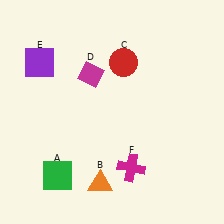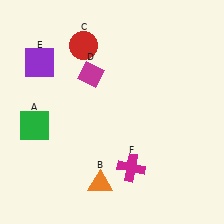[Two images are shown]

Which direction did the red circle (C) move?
The red circle (C) moved left.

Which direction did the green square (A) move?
The green square (A) moved up.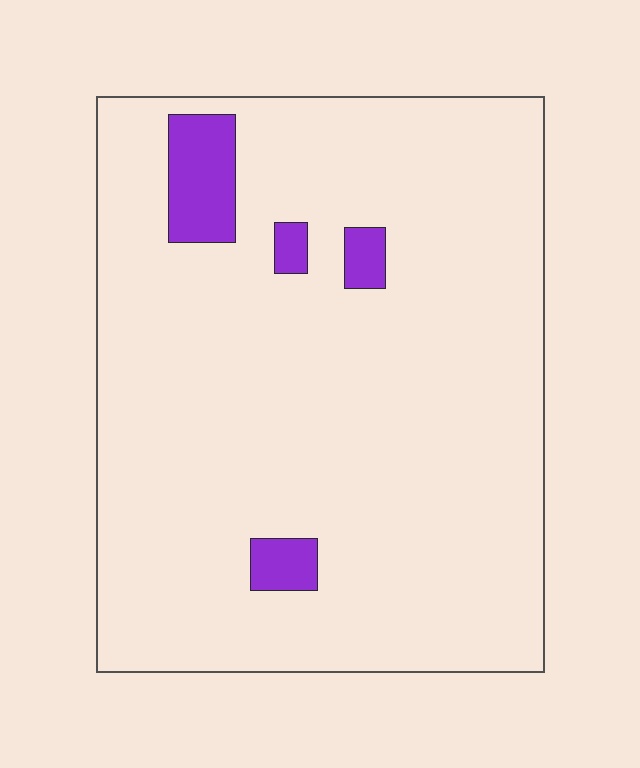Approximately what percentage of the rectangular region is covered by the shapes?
Approximately 5%.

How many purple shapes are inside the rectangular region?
4.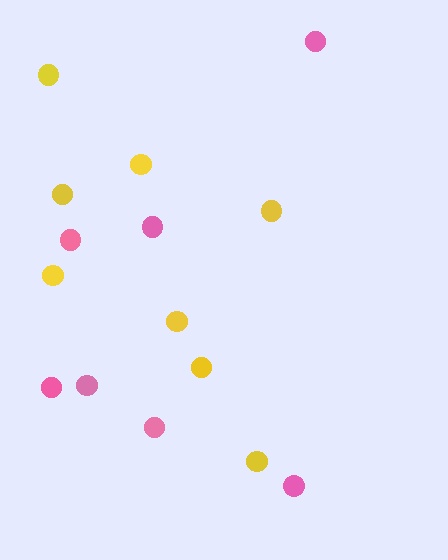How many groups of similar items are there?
There are 2 groups: one group of pink circles (7) and one group of yellow circles (8).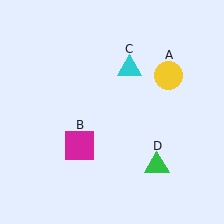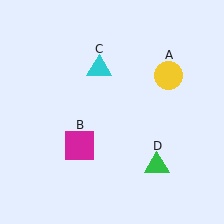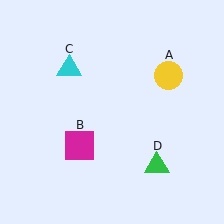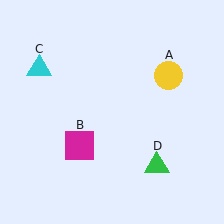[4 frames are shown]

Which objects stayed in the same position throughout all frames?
Yellow circle (object A) and magenta square (object B) and green triangle (object D) remained stationary.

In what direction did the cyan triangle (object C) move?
The cyan triangle (object C) moved left.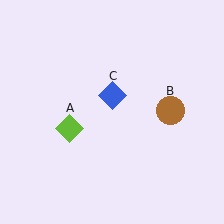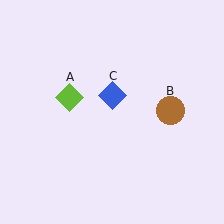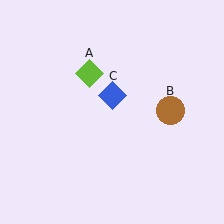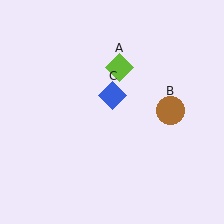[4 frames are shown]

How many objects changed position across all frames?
1 object changed position: lime diamond (object A).